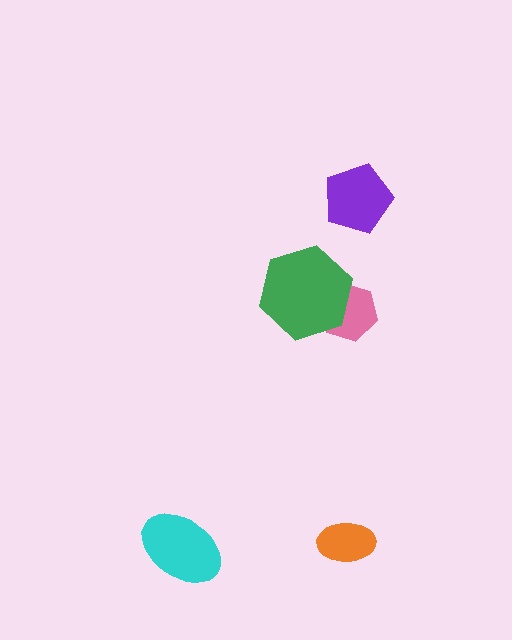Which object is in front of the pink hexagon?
The green hexagon is in front of the pink hexagon.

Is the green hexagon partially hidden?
No, no other shape covers it.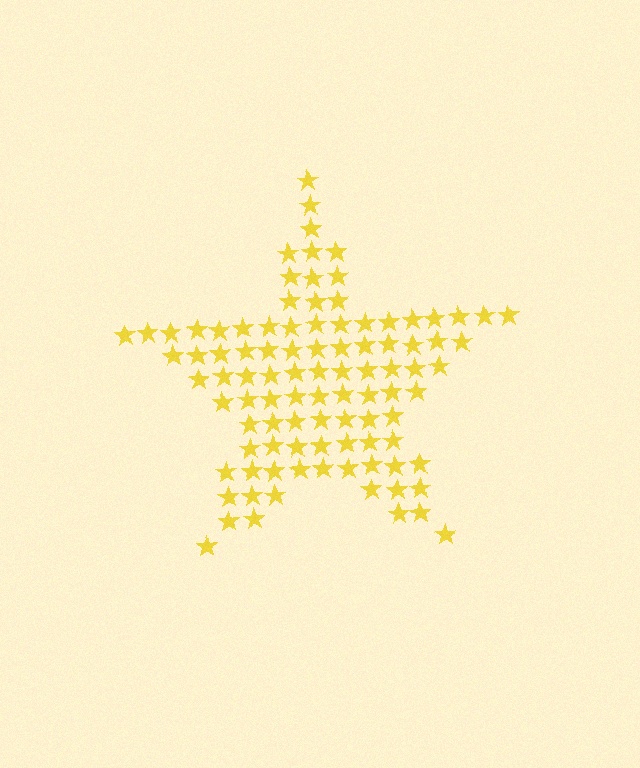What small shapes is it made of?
It is made of small stars.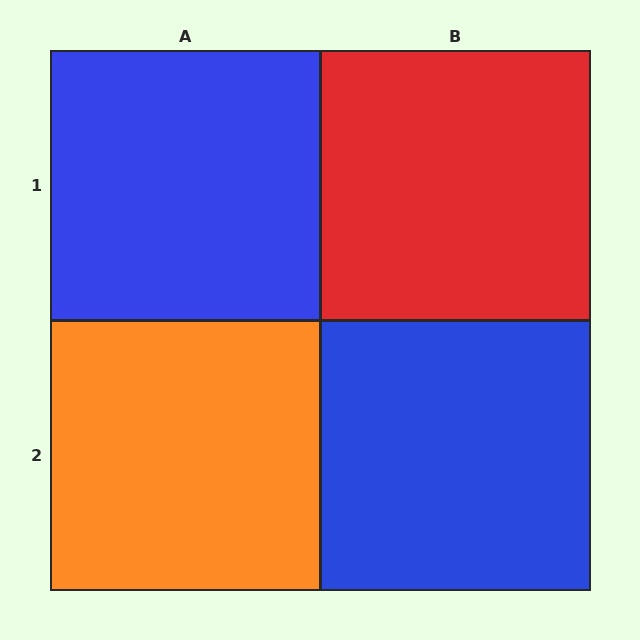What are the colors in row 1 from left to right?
Blue, red.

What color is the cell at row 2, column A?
Orange.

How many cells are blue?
2 cells are blue.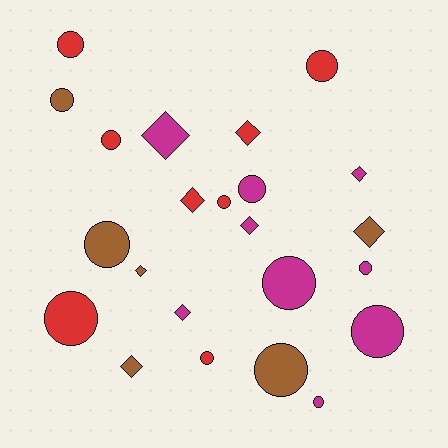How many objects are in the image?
There are 23 objects.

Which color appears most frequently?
Magenta, with 9 objects.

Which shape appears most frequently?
Circle, with 14 objects.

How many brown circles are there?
There are 3 brown circles.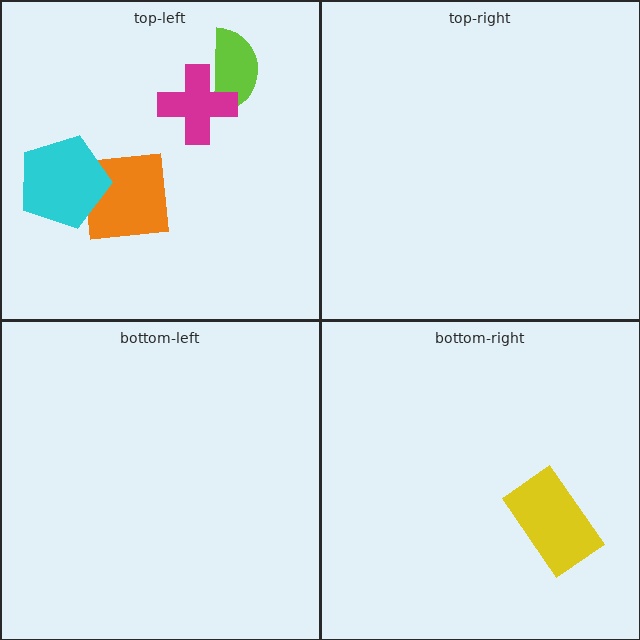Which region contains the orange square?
The top-left region.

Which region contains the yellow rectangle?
The bottom-right region.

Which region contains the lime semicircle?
The top-left region.